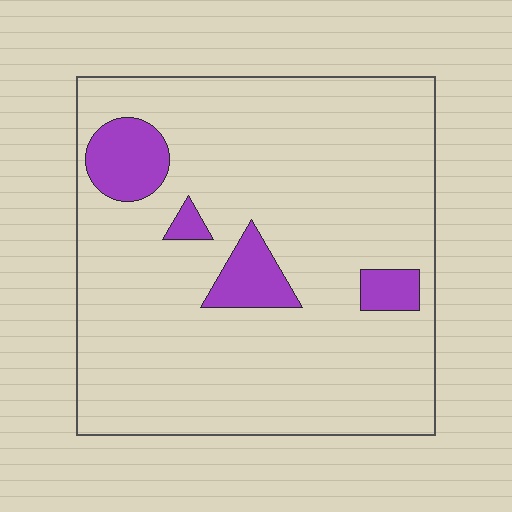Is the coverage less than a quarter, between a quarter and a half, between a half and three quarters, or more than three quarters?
Less than a quarter.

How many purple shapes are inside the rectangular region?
4.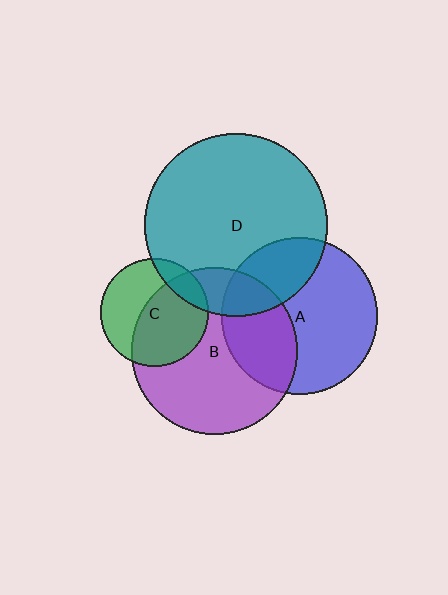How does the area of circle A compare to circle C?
Approximately 2.1 times.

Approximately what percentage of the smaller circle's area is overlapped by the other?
Approximately 55%.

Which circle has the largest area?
Circle D (teal).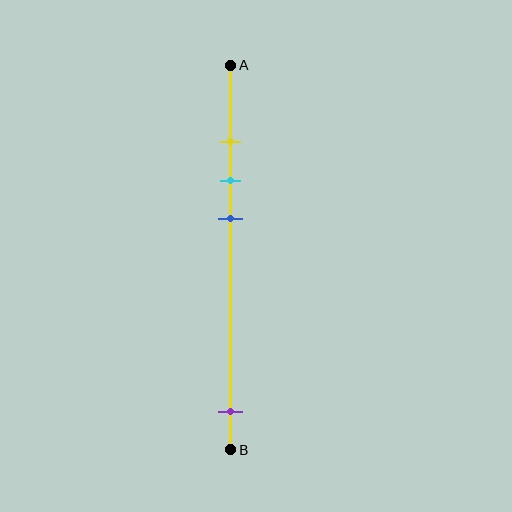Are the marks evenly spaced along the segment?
No, the marks are not evenly spaced.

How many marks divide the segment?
There are 4 marks dividing the segment.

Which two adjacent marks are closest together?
The yellow and cyan marks are the closest adjacent pair.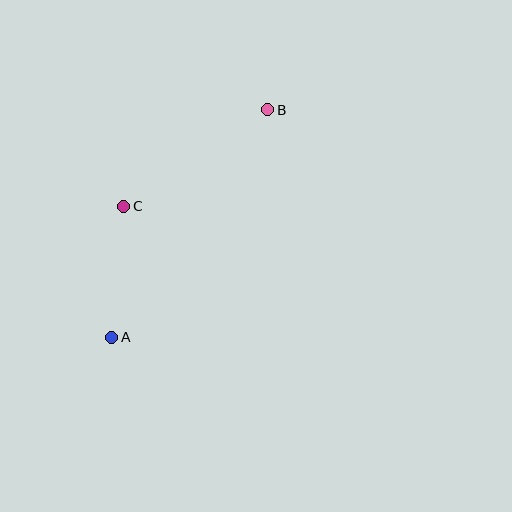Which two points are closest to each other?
Points A and C are closest to each other.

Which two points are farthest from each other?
Points A and B are farthest from each other.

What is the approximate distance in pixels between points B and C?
The distance between B and C is approximately 173 pixels.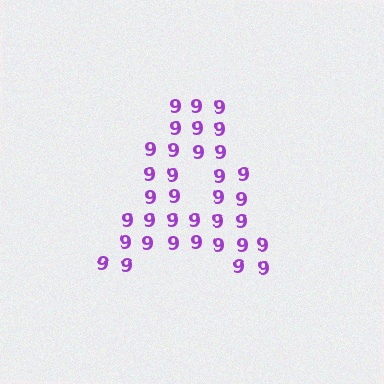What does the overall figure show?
The overall figure shows the letter A.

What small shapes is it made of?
It is made of small digit 9's.